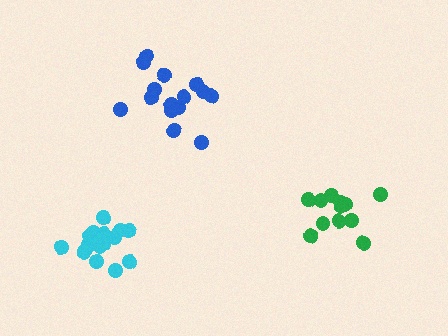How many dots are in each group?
Group 1: 18 dots, Group 2: 12 dots, Group 3: 16 dots (46 total).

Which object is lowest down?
The cyan cluster is bottommost.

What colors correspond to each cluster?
The clusters are colored: cyan, green, blue.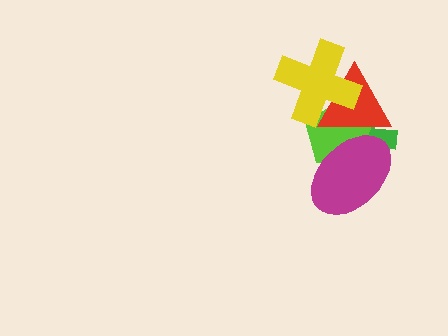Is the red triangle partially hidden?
Yes, it is partially covered by another shape.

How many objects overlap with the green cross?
3 objects overlap with the green cross.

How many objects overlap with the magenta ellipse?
3 objects overlap with the magenta ellipse.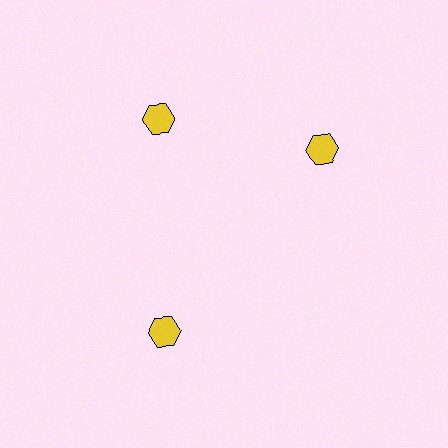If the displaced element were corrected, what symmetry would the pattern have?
It would have 3-fold rotational symmetry — the pattern would map onto itself every 120 degrees.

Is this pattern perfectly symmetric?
No. The 3 yellow hexagons are arranged in a ring, but one element near the 3 o'clock position is rotated out of alignment along the ring, breaking the 3-fold rotational symmetry.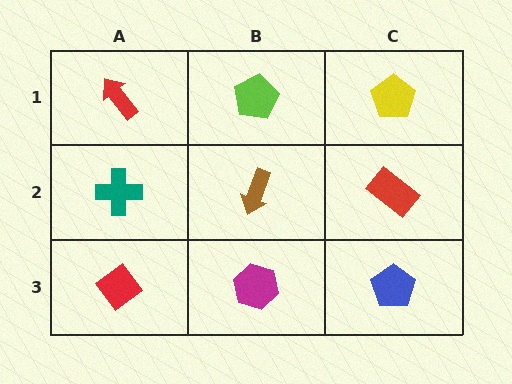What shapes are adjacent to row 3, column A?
A teal cross (row 2, column A), a magenta hexagon (row 3, column B).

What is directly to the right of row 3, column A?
A magenta hexagon.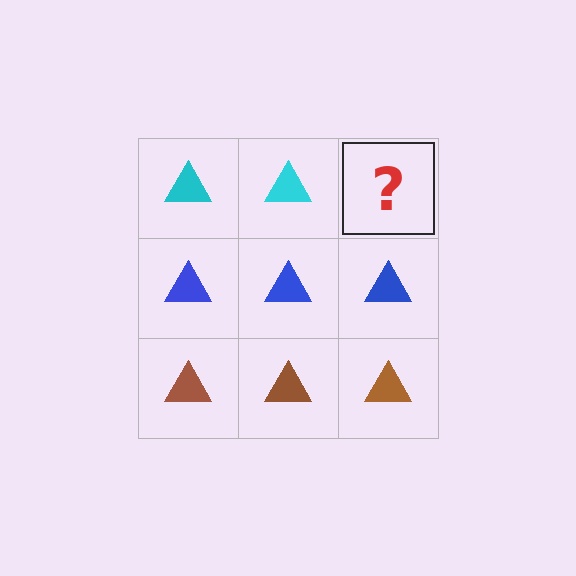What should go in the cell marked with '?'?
The missing cell should contain a cyan triangle.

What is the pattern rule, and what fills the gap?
The rule is that each row has a consistent color. The gap should be filled with a cyan triangle.